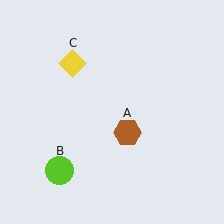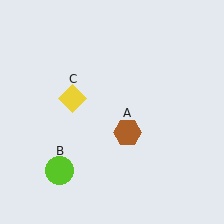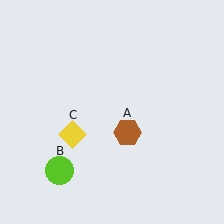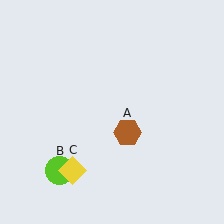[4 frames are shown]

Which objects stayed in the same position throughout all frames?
Brown hexagon (object A) and lime circle (object B) remained stationary.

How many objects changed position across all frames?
1 object changed position: yellow diamond (object C).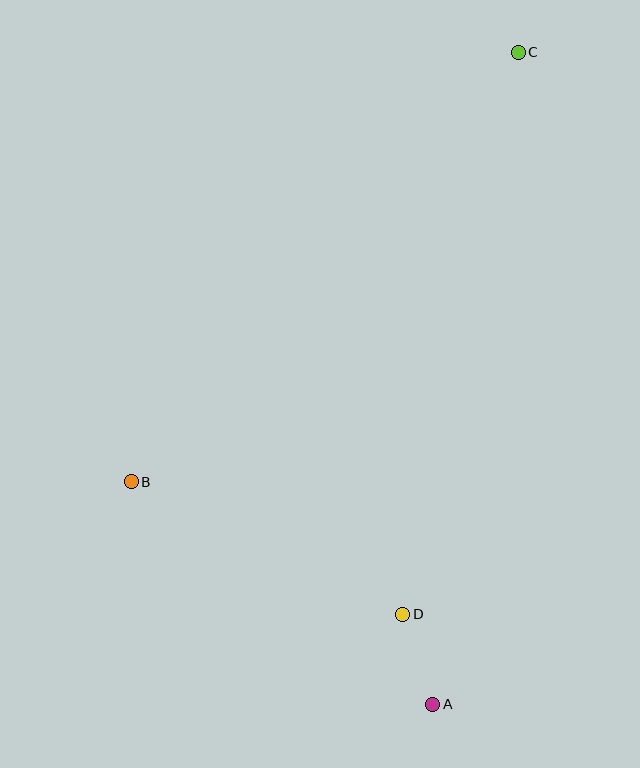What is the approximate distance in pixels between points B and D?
The distance between B and D is approximately 302 pixels.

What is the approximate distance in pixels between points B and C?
The distance between B and C is approximately 578 pixels.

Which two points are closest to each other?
Points A and D are closest to each other.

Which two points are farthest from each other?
Points A and C are farthest from each other.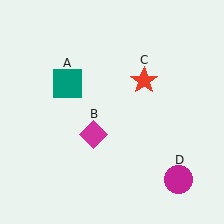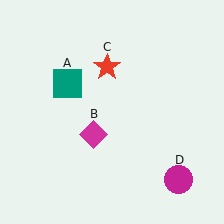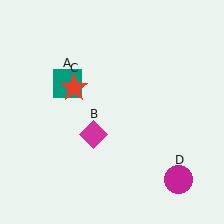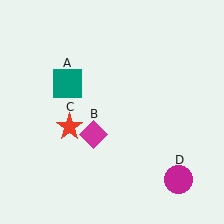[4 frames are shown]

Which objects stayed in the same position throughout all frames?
Teal square (object A) and magenta diamond (object B) and magenta circle (object D) remained stationary.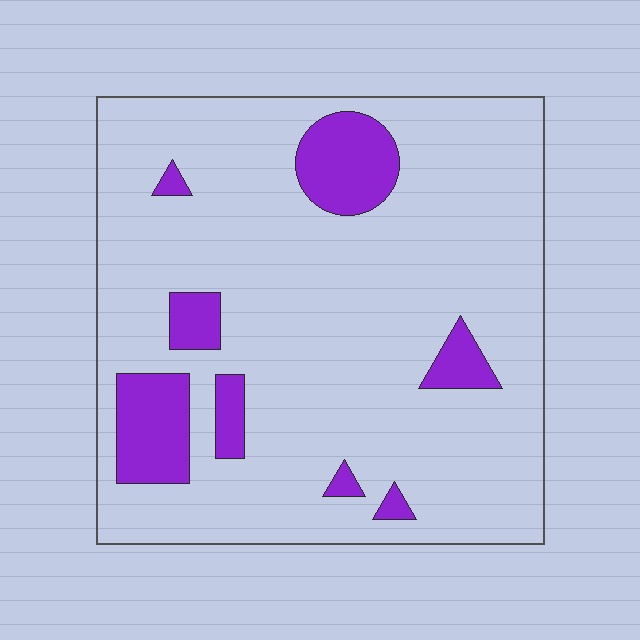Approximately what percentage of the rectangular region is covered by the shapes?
Approximately 15%.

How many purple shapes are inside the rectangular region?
8.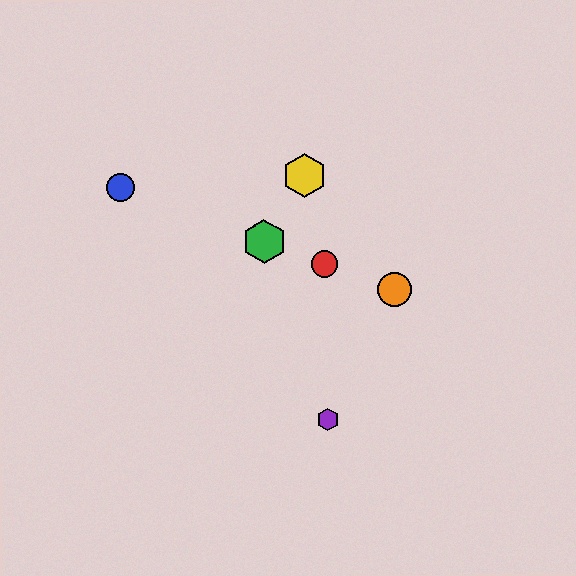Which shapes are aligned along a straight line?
The red circle, the blue circle, the green hexagon, the orange circle are aligned along a straight line.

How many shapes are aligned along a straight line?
4 shapes (the red circle, the blue circle, the green hexagon, the orange circle) are aligned along a straight line.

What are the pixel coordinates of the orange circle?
The orange circle is at (394, 290).